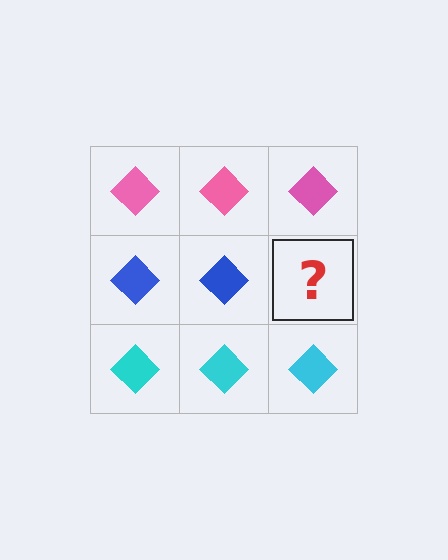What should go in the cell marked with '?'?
The missing cell should contain a blue diamond.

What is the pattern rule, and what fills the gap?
The rule is that each row has a consistent color. The gap should be filled with a blue diamond.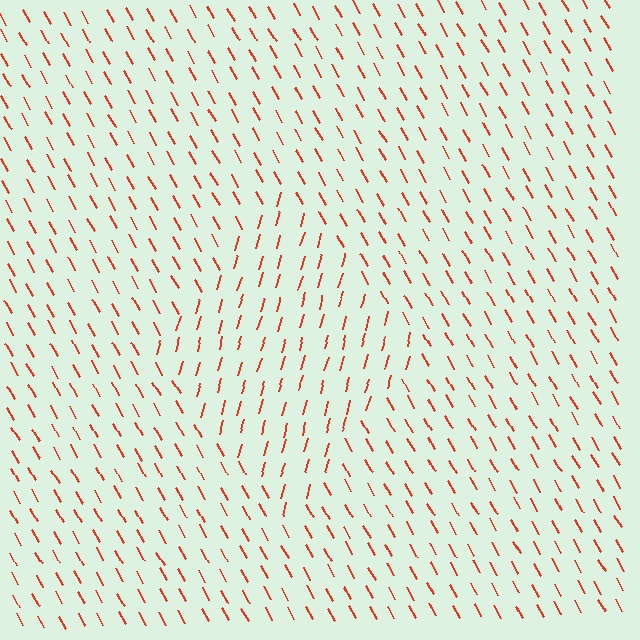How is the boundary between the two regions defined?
The boundary is defined purely by a change in line orientation (approximately 45 degrees difference). All lines are the same color and thickness.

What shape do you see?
I see a diamond.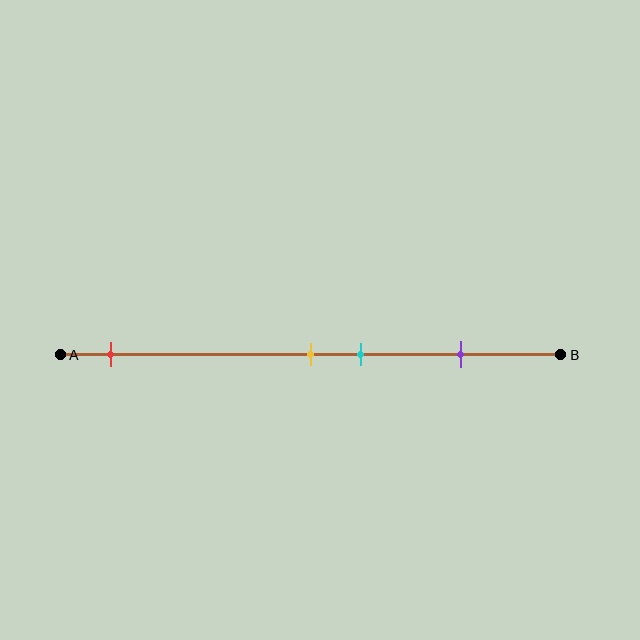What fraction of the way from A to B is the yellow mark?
The yellow mark is approximately 50% (0.5) of the way from A to B.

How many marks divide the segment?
There are 4 marks dividing the segment.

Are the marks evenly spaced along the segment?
No, the marks are not evenly spaced.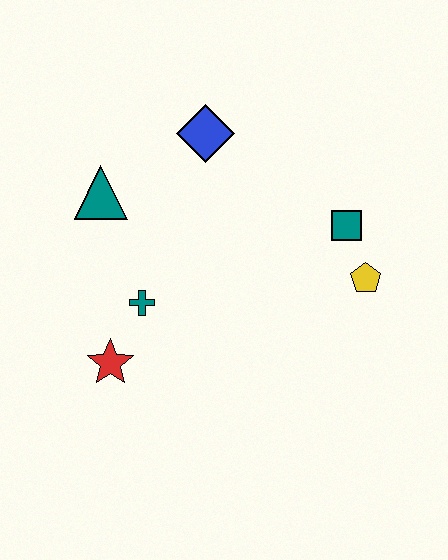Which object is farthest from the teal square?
The red star is farthest from the teal square.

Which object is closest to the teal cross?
The red star is closest to the teal cross.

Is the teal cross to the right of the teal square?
No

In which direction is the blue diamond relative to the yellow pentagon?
The blue diamond is to the left of the yellow pentagon.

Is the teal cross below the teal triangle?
Yes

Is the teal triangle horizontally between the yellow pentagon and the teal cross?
No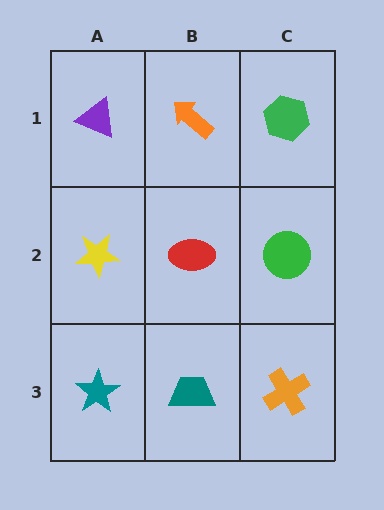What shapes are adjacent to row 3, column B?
A red ellipse (row 2, column B), a teal star (row 3, column A), an orange cross (row 3, column C).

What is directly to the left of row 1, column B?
A purple triangle.